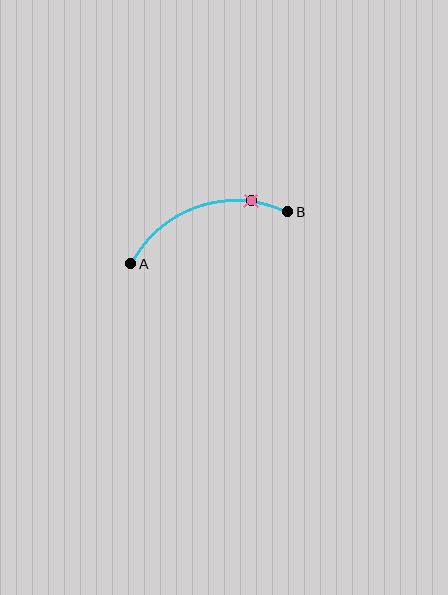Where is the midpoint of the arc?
The arc midpoint is the point on the curve farthest from the straight line joining A and B. It sits above that line.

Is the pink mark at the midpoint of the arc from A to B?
No. The pink mark lies on the arc but is closer to endpoint B. The arc midpoint would be at the point on the curve equidistant along the arc from both A and B.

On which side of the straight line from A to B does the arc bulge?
The arc bulges above the straight line connecting A and B.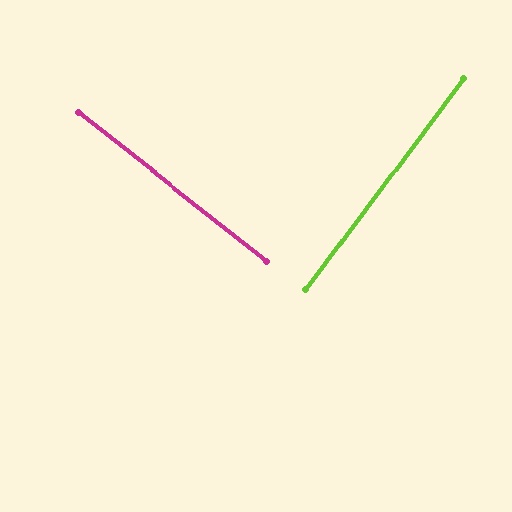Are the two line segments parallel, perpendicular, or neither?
Perpendicular — they meet at approximately 88°.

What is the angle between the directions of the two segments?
Approximately 88 degrees.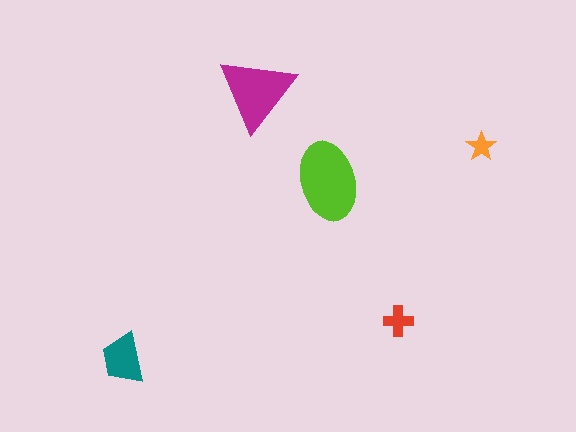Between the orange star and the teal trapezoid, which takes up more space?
The teal trapezoid.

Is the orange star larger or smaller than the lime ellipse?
Smaller.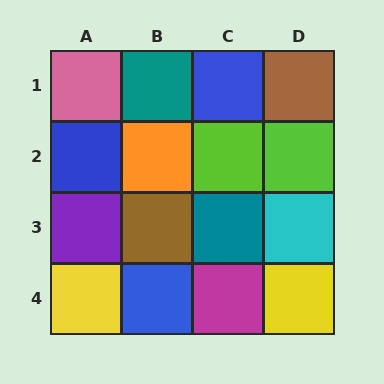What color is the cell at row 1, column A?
Pink.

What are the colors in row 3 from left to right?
Purple, brown, teal, cyan.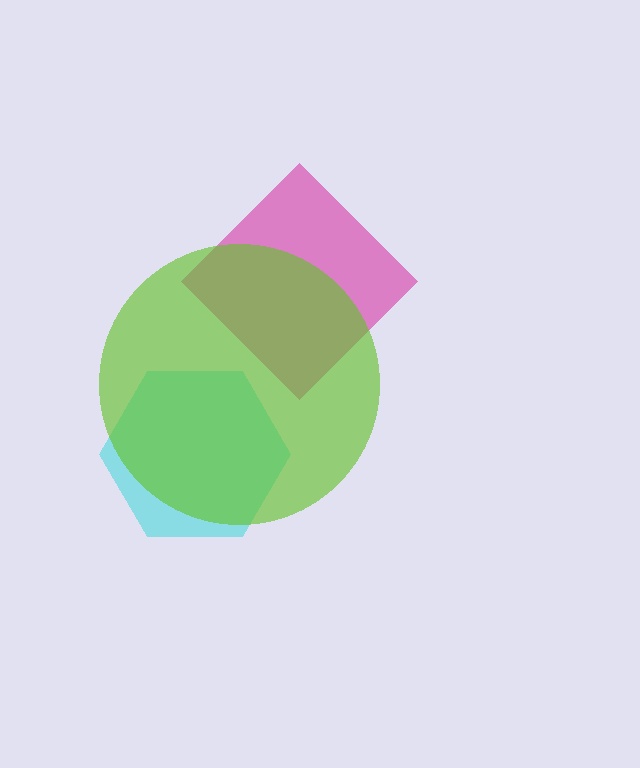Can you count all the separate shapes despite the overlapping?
Yes, there are 3 separate shapes.